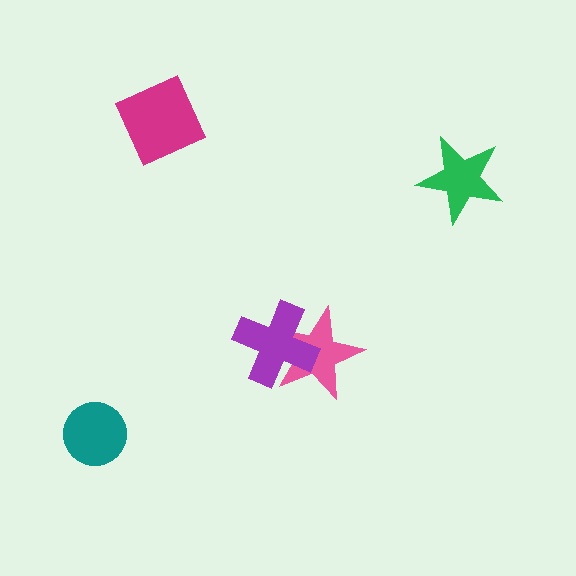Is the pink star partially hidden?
Yes, it is partially covered by another shape.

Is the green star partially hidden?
No, no other shape covers it.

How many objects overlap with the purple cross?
1 object overlaps with the purple cross.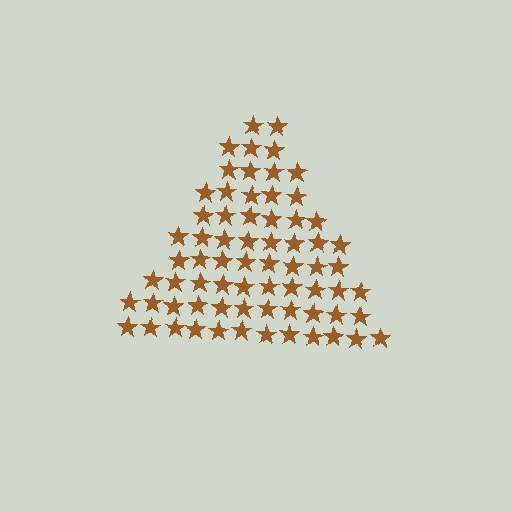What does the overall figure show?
The overall figure shows a triangle.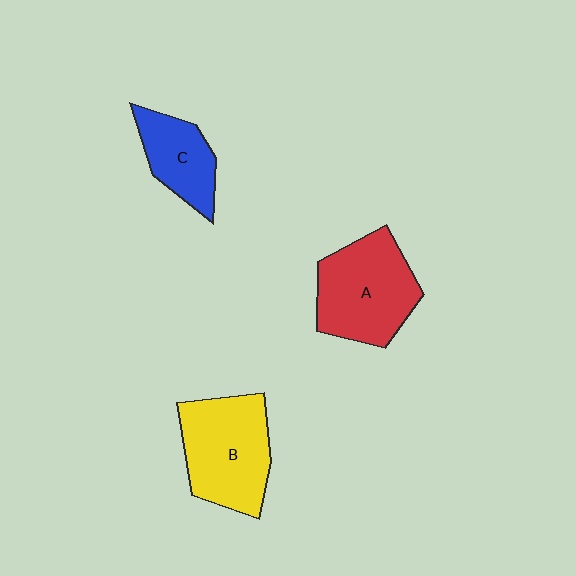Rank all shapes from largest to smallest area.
From largest to smallest: B (yellow), A (red), C (blue).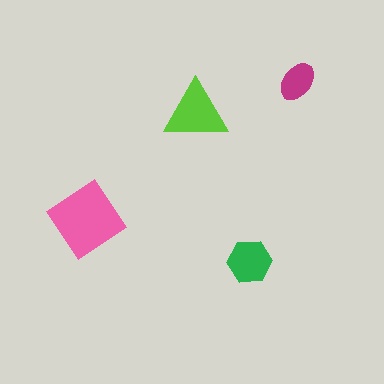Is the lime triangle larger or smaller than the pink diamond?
Smaller.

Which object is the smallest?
The magenta ellipse.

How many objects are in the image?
There are 4 objects in the image.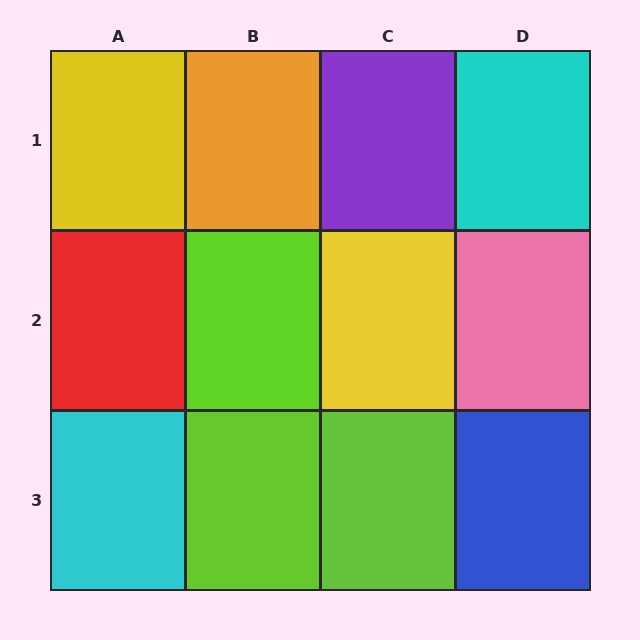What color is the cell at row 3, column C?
Lime.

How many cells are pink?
1 cell is pink.